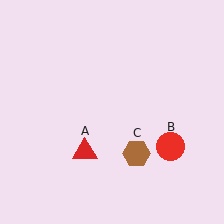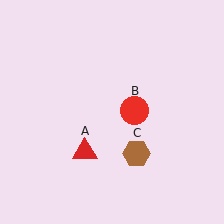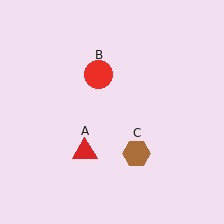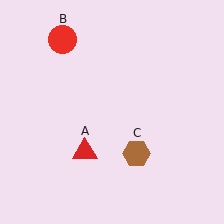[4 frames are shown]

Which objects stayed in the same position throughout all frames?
Red triangle (object A) and brown hexagon (object C) remained stationary.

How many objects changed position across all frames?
1 object changed position: red circle (object B).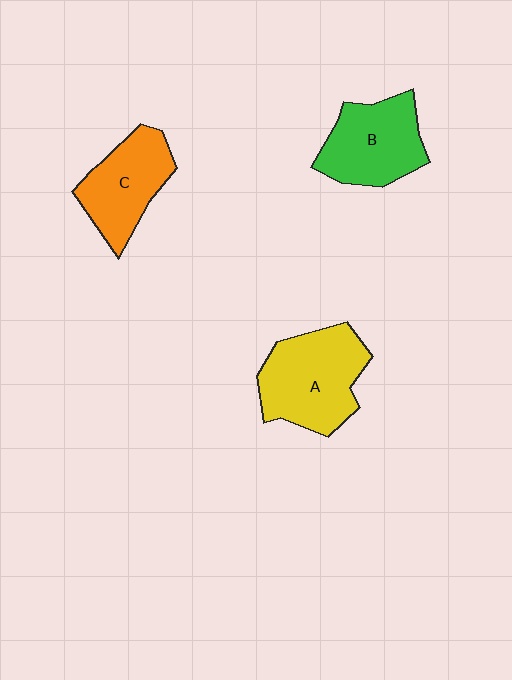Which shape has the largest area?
Shape A (yellow).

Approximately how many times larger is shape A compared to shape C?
Approximately 1.3 times.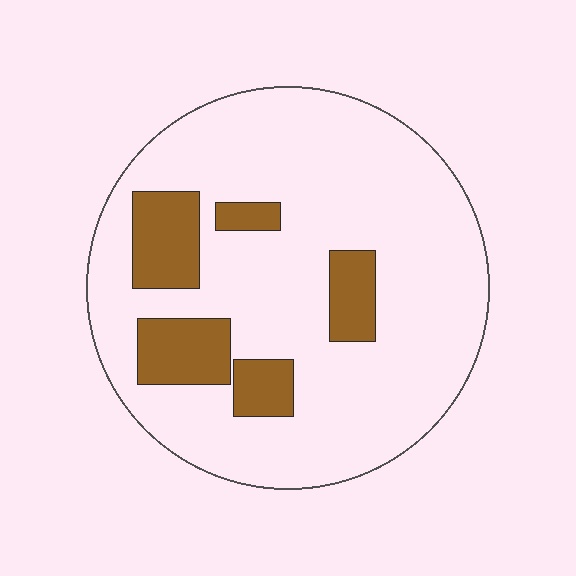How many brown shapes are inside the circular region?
5.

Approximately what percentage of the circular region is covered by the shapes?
Approximately 20%.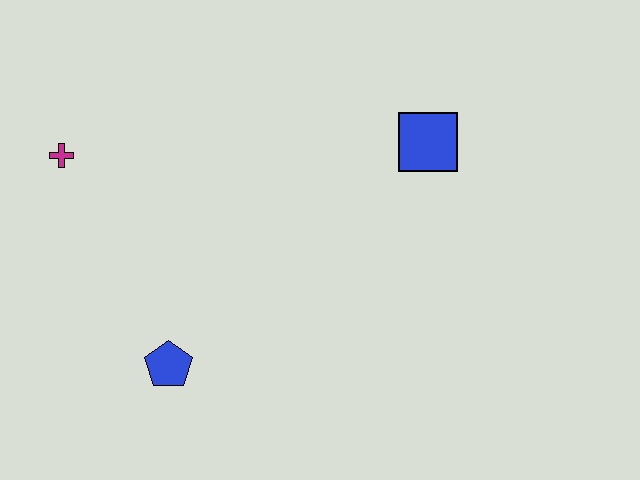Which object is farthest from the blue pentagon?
The blue square is farthest from the blue pentagon.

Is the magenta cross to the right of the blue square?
No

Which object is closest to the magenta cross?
The blue pentagon is closest to the magenta cross.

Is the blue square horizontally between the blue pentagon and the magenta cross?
No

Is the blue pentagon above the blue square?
No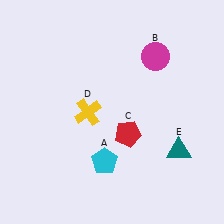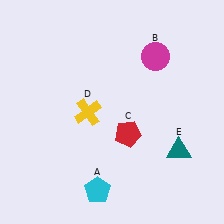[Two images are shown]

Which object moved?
The cyan pentagon (A) moved down.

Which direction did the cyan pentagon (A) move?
The cyan pentagon (A) moved down.